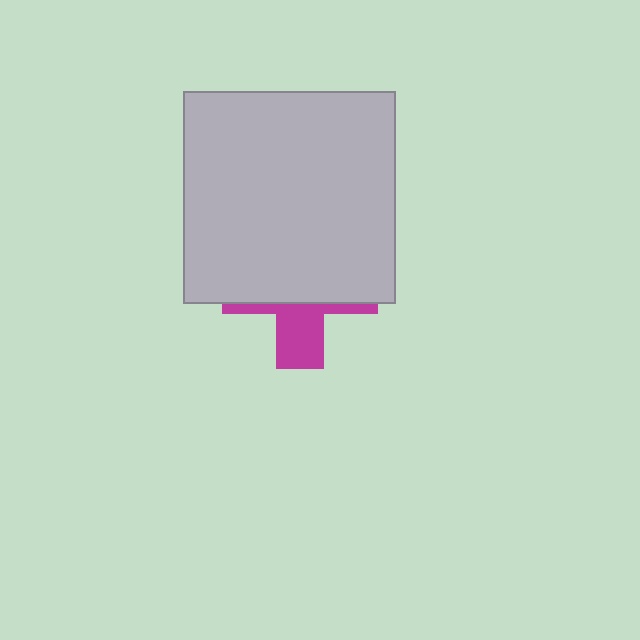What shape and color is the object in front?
The object in front is a light gray square.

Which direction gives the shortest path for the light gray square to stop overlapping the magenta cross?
Moving up gives the shortest separation.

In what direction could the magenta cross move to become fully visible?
The magenta cross could move down. That would shift it out from behind the light gray square entirely.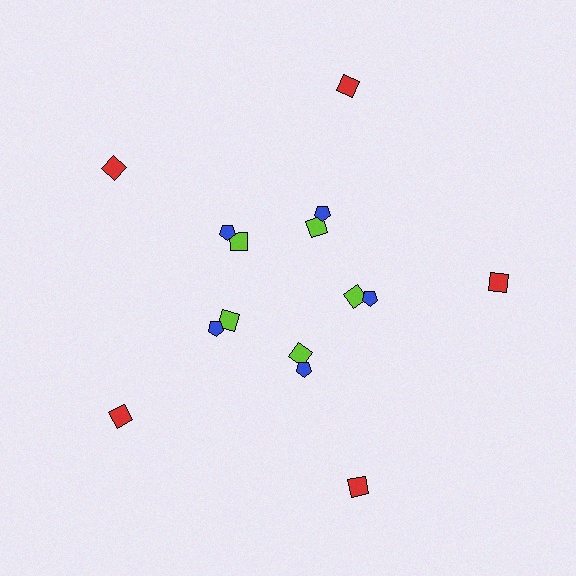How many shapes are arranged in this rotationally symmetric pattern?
There are 15 shapes, arranged in 5 groups of 3.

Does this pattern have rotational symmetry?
Yes, this pattern has 5-fold rotational symmetry. It looks the same after rotating 72 degrees around the center.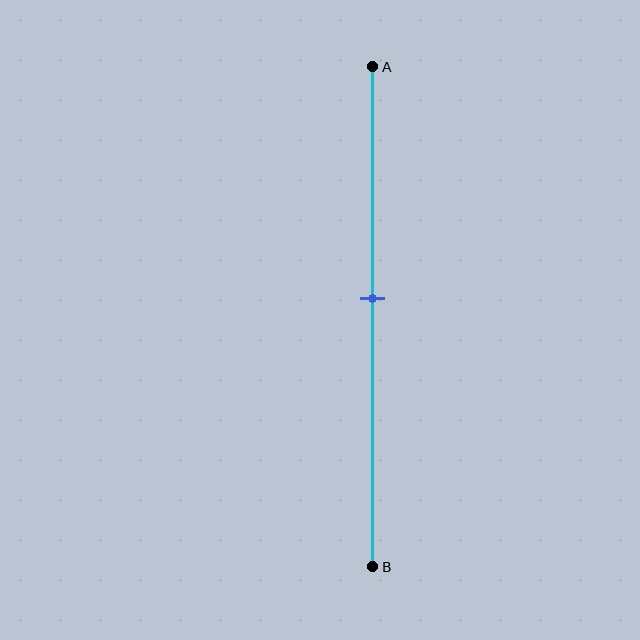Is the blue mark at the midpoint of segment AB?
No, the mark is at about 45% from A, not at the 50% midpoint.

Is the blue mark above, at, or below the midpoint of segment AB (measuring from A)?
The blue mark is above the midpoint of segment AB.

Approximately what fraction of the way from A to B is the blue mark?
The blue mark is approximately 45% of the way from A to B.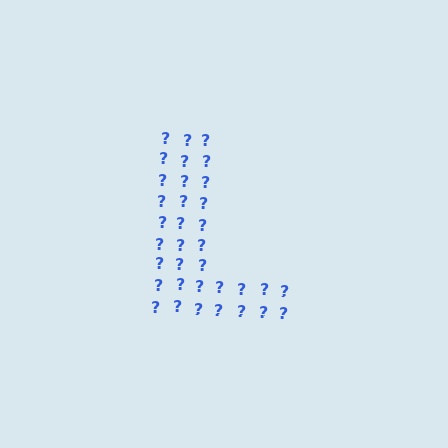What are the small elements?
The small elements are question marks.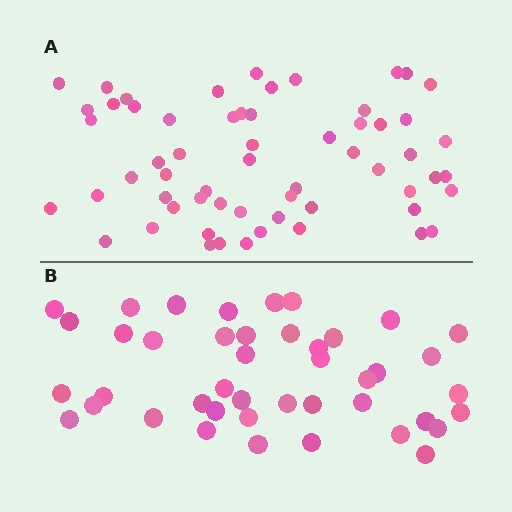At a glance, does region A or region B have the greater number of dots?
Region A (the top region) has more dots.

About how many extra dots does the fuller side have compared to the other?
Region A has approximately 15 more dots than region B.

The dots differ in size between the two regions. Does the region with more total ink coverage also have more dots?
No. Region B has more total ink coverage because its dots are larger, but region A actually contains more individual dots. Total area can be misleading — the number of items is what matters here.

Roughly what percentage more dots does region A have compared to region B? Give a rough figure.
About 40% more.